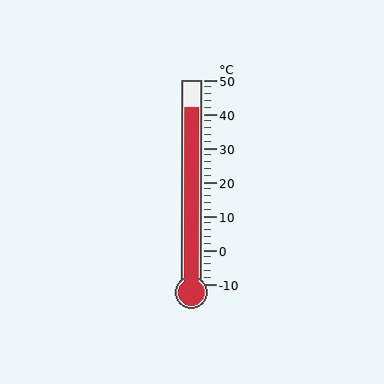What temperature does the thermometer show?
The thermometer shows approximately 42°C.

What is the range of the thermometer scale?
The thermometer scale ranges from -10°C to 50°C.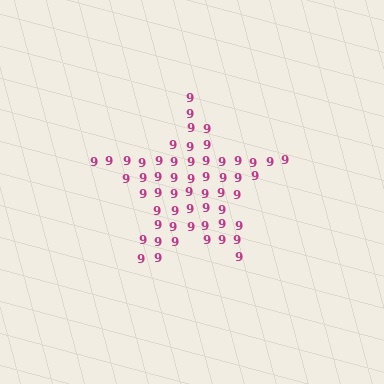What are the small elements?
The small elements are digit 9's.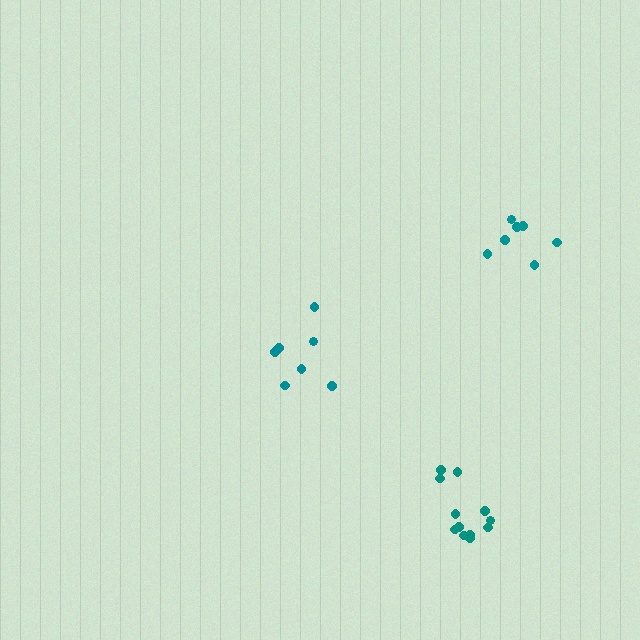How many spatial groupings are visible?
There are 3 spatial groupings.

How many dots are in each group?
Group 1: 7 dots, Group 2: 12 dots, Group 3: 7 dots (26 total).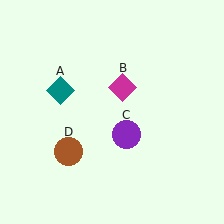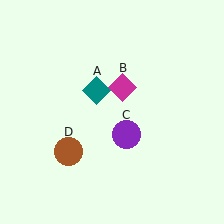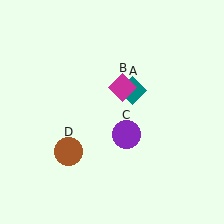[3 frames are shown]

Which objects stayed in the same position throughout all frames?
Magenta diamond (object B) and purple circle (object C) and brown circle (object D) remained stationary.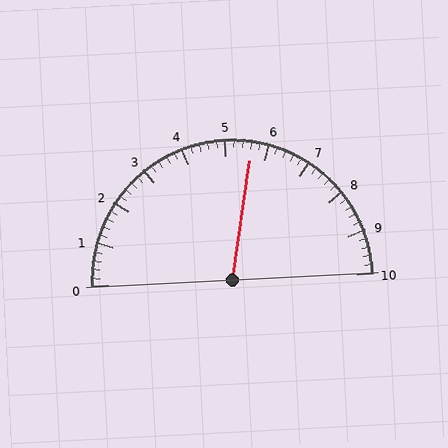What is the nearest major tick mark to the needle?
The nearest major tick mark is 6.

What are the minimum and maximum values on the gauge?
The gauge ranges from 0 to 10.